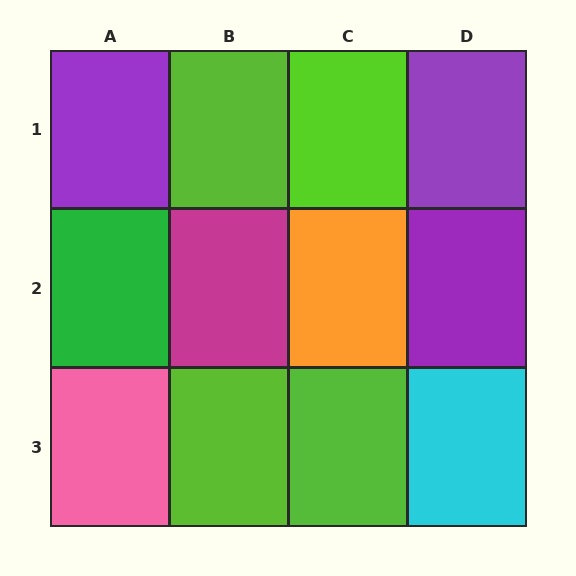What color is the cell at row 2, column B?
Magenta.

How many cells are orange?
1 cell is orange.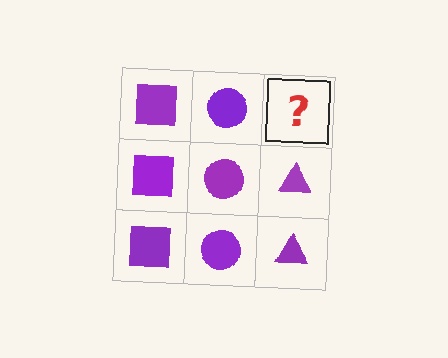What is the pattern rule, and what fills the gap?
The rule is that each column has a consistent shape. The gap should be filled with a purple triangle.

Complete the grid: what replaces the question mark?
The question mark should be replaced with a purple triangle.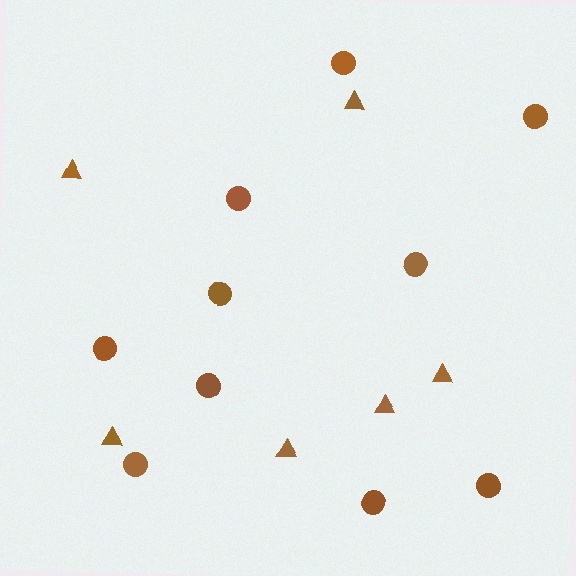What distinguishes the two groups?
There are 2 groups: one group of triangles (6) and one group of circles (10).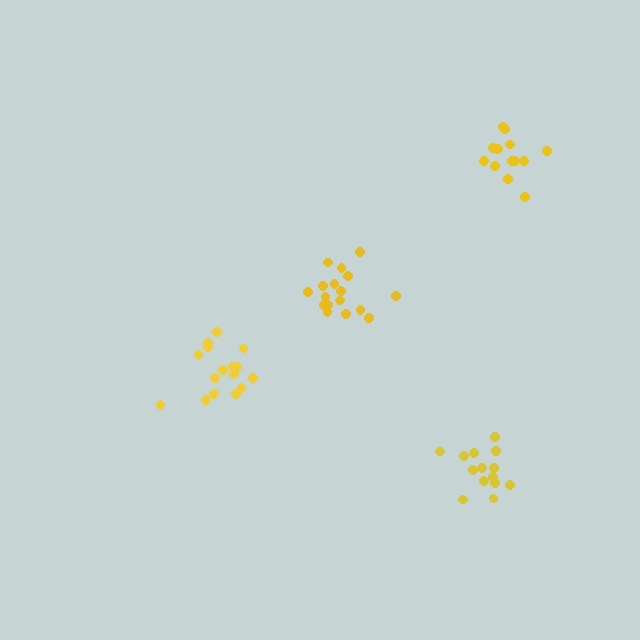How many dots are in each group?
Group 1: 17 dots, Group 2: 13 dots, Group 3: 14 dots, Group 4: 17 dots (61 total).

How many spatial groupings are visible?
There are 4 spatial groupings.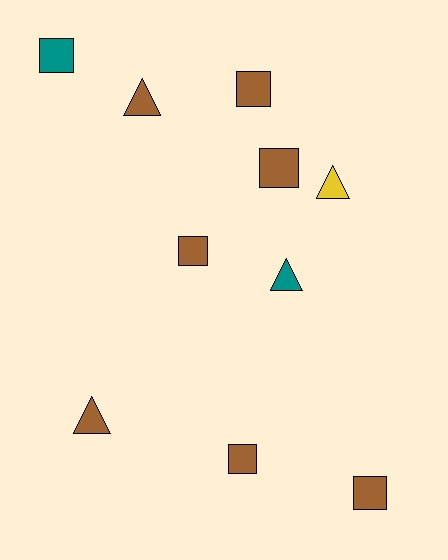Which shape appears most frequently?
Square, with 6 objects.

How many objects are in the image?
There are 10 objects.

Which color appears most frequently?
Brown, with 7 objects.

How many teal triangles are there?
There is 1 teal triangle.